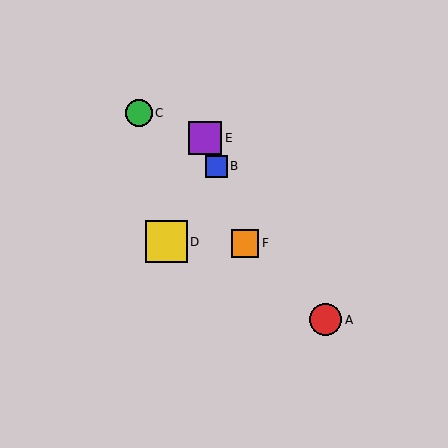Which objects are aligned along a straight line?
Objects B, E, F are aligned along a straight line.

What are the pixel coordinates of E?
Object E is at (205, 138).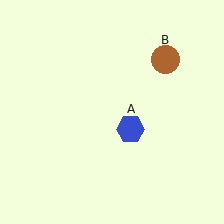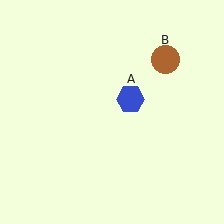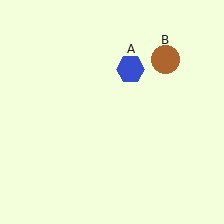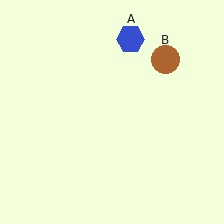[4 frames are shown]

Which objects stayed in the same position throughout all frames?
Brown circle (object B) remained stationary.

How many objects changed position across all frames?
1 object changed position: blue hexagon (object A).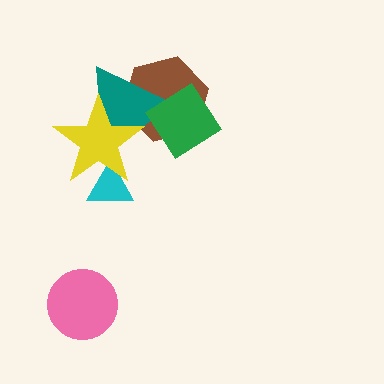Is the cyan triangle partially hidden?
Yes, it is partially covered by another shape.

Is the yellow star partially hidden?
No, no other shape covers it.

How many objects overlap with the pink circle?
0 objects overlap with the pink circle.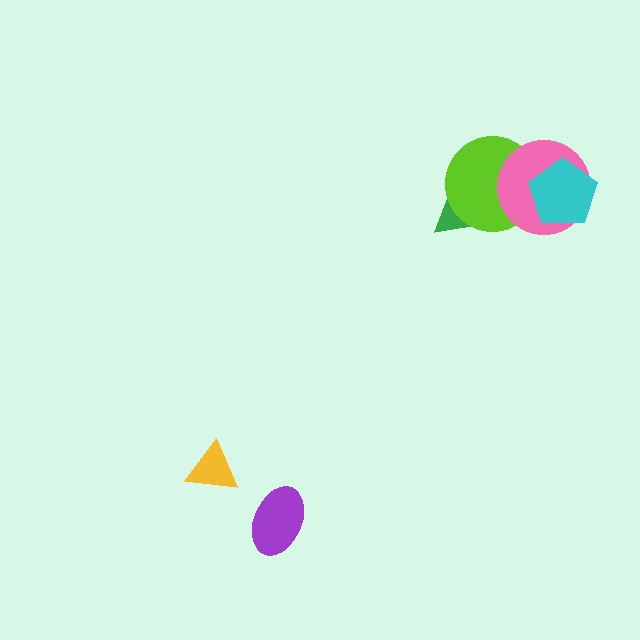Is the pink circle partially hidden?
Yes, it is partially covered by another shape.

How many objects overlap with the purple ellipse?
0 objects overlap with the purple ellipse.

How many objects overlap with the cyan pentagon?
2 objects overlap with the cyan pentagon.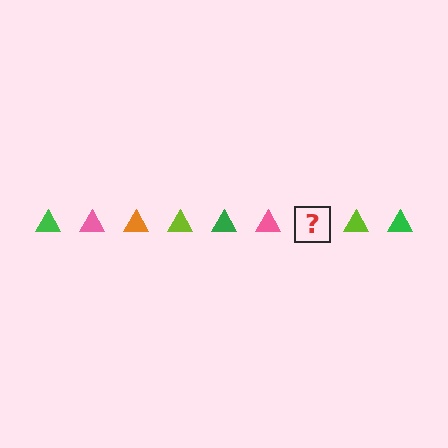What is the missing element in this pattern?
The missing element is an orange triangle.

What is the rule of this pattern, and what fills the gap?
The rule is that the pattern cycles through green, pink, orange, lime triangles. The gap should be filled with an orange triangle.